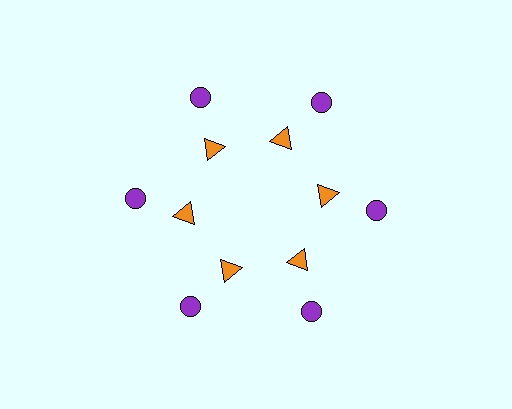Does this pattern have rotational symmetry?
Yes, this pattern has 6-fold rotational symmetry. It looks the same after rotating 60 degrees around the center.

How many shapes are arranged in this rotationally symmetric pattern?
There are 12 shapes, arranged in 6 groups of 2.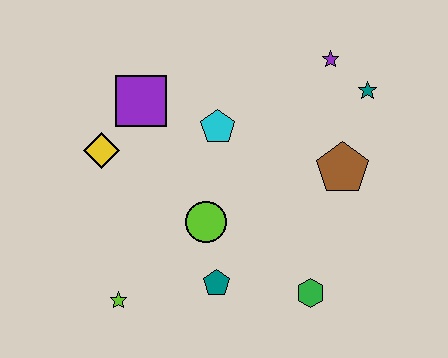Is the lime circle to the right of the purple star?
No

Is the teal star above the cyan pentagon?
Yes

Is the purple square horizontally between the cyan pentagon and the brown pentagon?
No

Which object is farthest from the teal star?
The lime star is farthest from the teal star.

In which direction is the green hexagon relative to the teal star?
The green hexagon is below the teal star.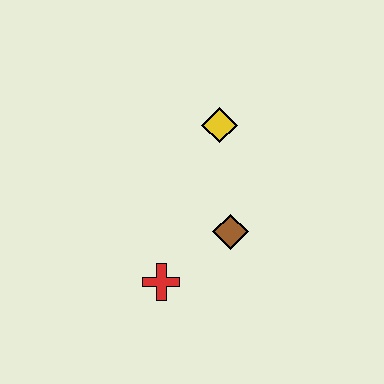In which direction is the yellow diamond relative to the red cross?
The yellow diamond is above the red cross.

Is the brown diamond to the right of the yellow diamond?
Yes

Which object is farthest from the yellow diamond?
The red cross is farthest from the yellow diamond.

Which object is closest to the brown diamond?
The red cross is closest to the brown diamond.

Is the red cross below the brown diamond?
Yes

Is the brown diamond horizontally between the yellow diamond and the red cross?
No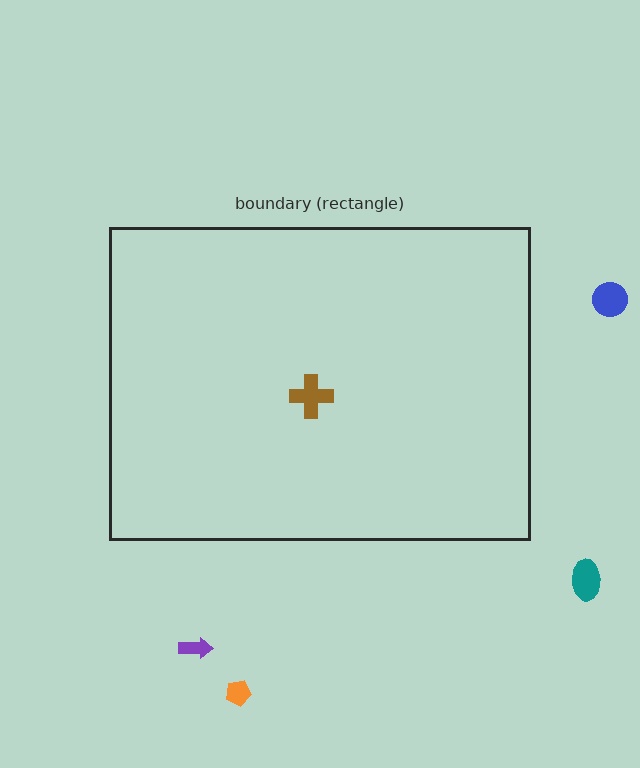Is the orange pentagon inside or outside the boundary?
Outside.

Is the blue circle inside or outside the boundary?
Outside.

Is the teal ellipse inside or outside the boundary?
Outside.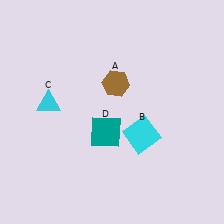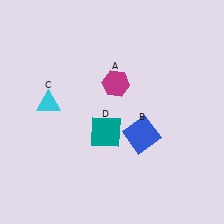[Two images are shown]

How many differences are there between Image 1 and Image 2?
There are 2 differences between the two images.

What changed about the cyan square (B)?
In Image 1, B is cyan. In Image 2, it changed to blue.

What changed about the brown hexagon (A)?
In Image 1, A is brown. In Image 2, it changed to magenta.